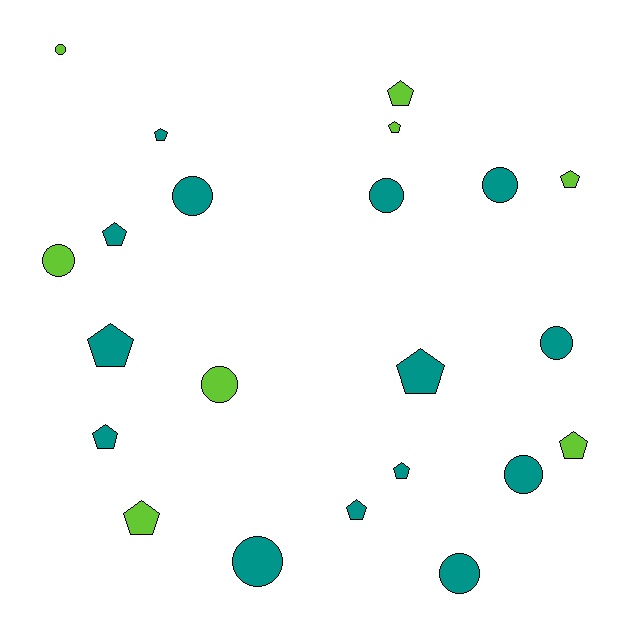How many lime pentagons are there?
There are 5 lime pentagons.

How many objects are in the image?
There are 22 objects.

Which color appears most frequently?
Teal, with 14 objects.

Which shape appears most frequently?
Pentagon, with 12 objects.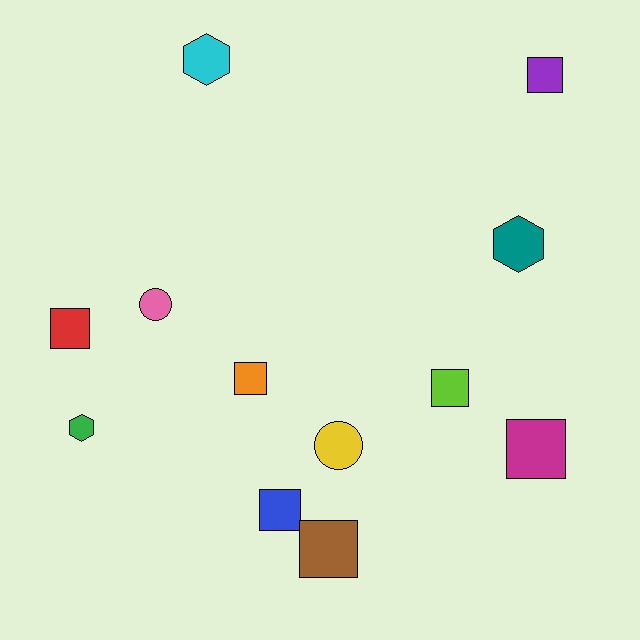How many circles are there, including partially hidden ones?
There are 2 circles.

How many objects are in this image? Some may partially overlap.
There are 12 objects.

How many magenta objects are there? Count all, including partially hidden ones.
There is 1 magenta object.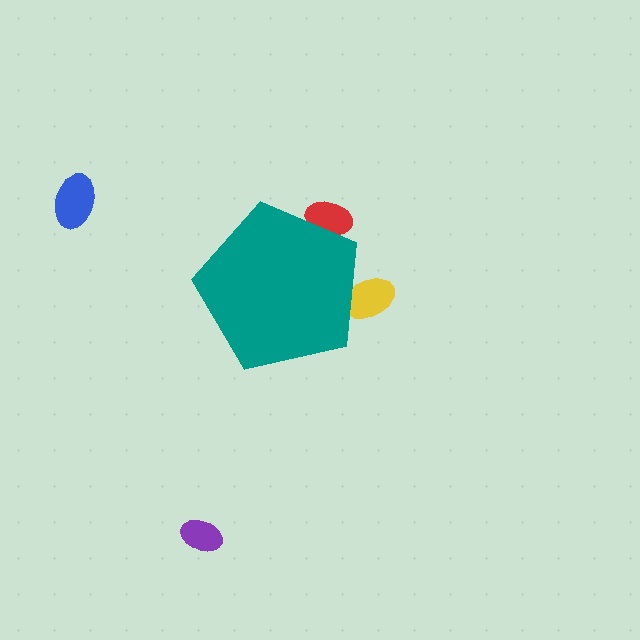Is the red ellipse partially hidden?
Yes, the red ellipse is partially hidden behind the teal pentagon.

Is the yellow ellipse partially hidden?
Yes, the yellow ellipse is partially hidden behind the teal pentagon.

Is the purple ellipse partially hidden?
No, the purple ellipse is fully visible.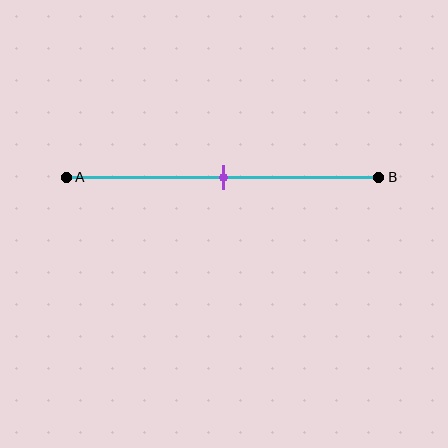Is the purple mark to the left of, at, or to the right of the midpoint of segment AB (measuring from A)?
The purple mark is approximately at the midpoint of segment AB.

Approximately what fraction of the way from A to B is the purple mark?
The purple mark is approximately 50% of the way from A to B.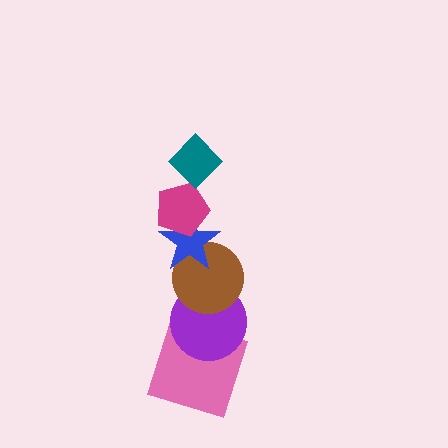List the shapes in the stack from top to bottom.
From top to bottom: the teal diamond, the magenta pentagon, the blue star, the brown circle, the purple circle, the pink square.